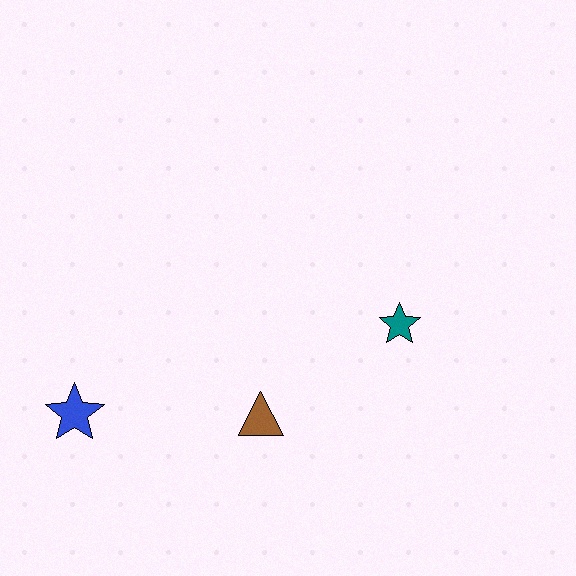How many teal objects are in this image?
There is 1 teal object.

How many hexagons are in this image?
There are no hexagons.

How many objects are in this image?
There are 3 objects.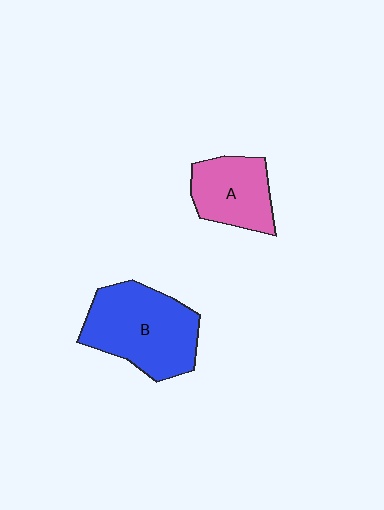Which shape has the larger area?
Shape B (blue).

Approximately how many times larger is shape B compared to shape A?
Approximately 1.6 times.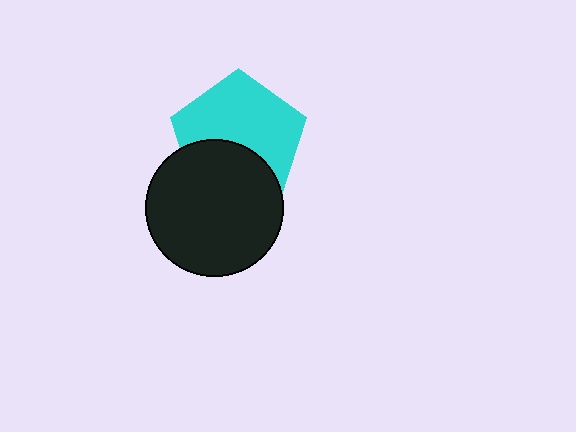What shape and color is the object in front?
The object in front is a black circle.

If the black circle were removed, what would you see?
You would see the complete cyan pentagon.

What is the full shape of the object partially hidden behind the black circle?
The partially hidden object is a cyan pentagon.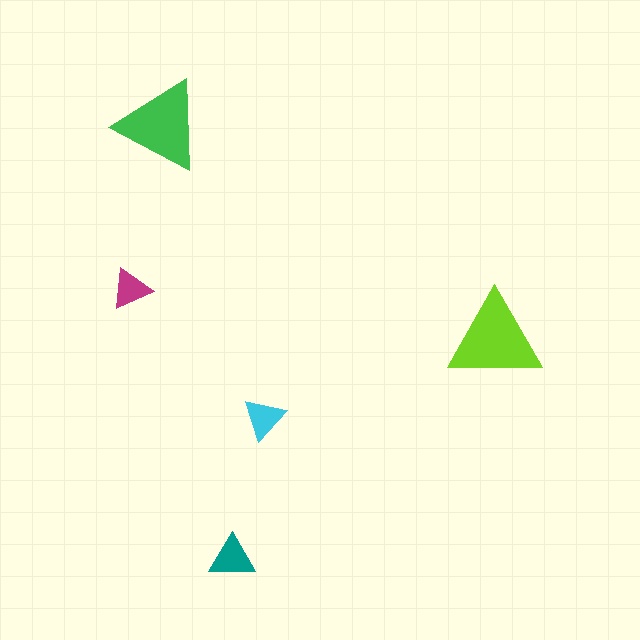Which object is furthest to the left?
The magenta triangle is leftmost.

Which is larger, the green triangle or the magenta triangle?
The green one.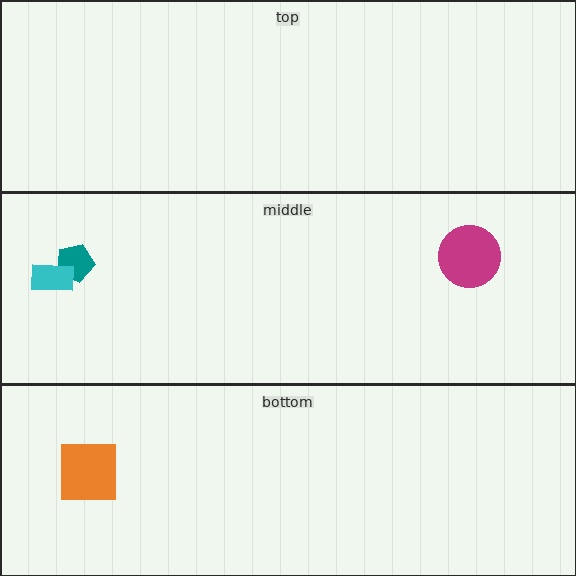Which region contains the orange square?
The bottom region.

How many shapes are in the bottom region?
1.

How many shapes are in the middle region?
3.